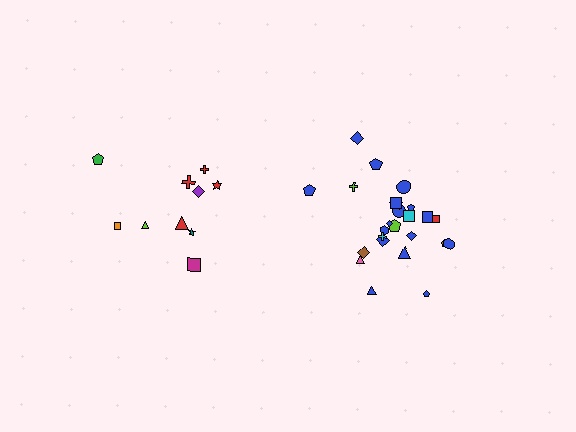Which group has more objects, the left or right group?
The right group.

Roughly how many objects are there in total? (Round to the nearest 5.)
Roughly 35 objects in total.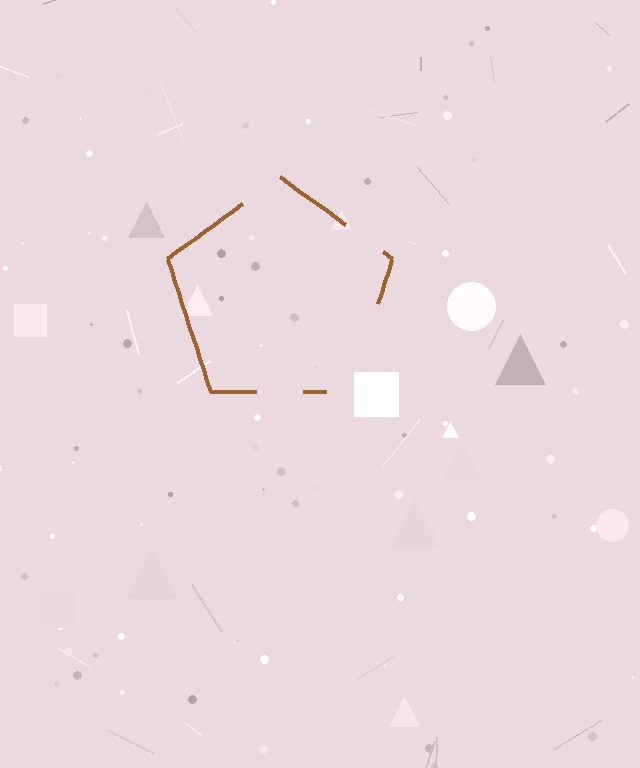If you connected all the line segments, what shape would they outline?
They would outline a pentagon.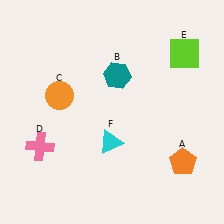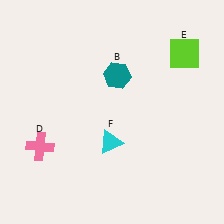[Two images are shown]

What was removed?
The orange pentagon (A), the orange circle (C) were removed in Image 2.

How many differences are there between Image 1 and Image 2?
There are 2 differences between the two images.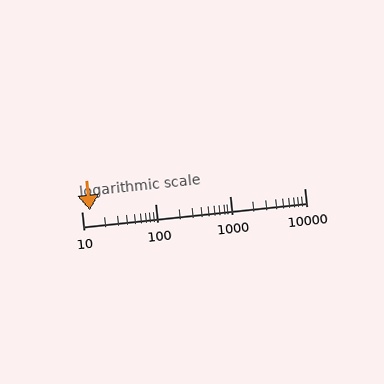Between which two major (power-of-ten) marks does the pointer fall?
The pointer is between 10 and 100.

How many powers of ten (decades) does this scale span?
The scale spans 3 decades, from 10 to 10000.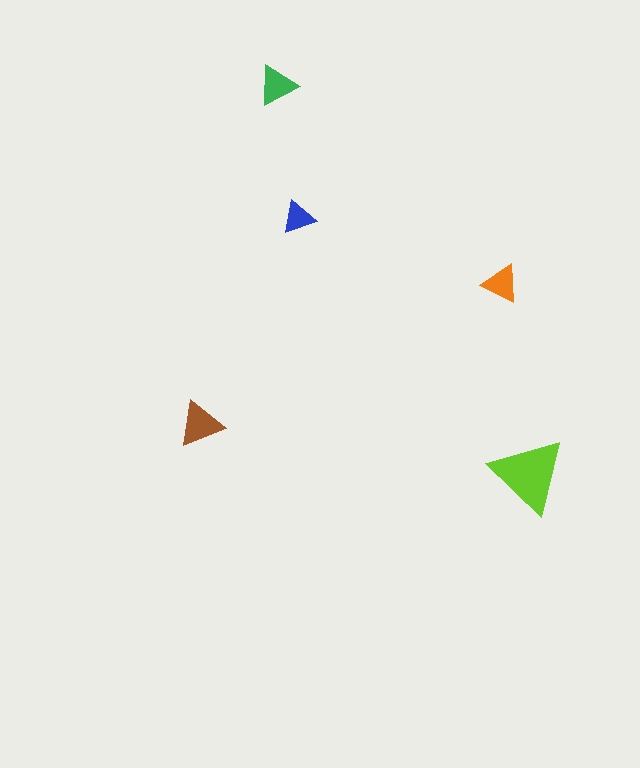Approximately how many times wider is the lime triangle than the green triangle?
About 2 times wider.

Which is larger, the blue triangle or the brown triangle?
The brown one.